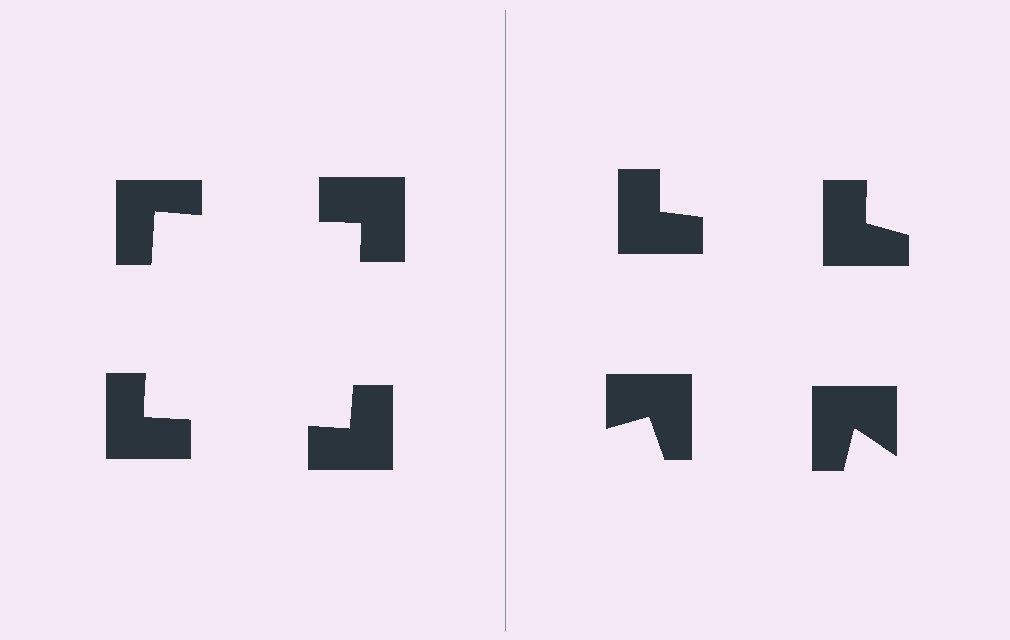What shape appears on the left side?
An illusory square.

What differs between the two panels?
The notched squares are positioned identically on both sides; only the wedge orientations differ. On the left they align to a square; on the right they are misaligned.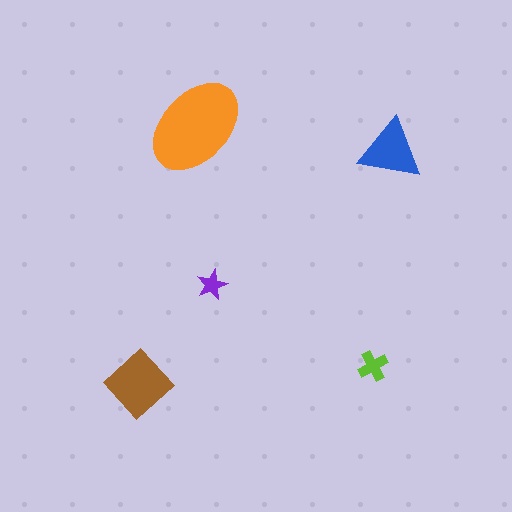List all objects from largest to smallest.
The orange ellipse, the brown diamond, the blue triangle, the lime cross, the purple star.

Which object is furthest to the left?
The brown diamond is leftmost.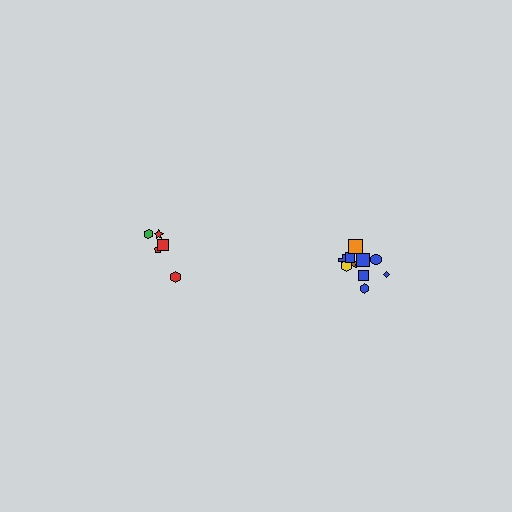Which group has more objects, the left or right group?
The right group.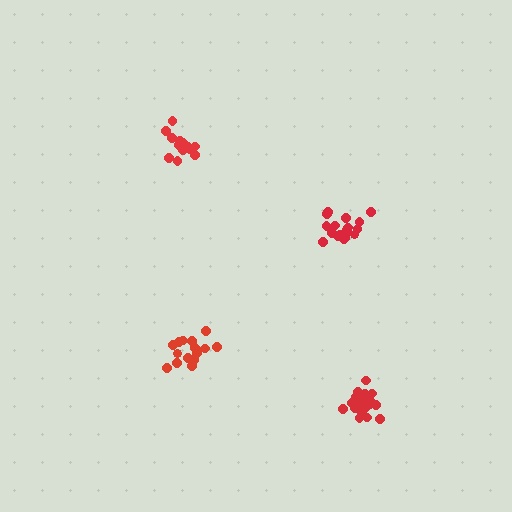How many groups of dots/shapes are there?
There are 4 groups.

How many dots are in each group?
Group 1: 19 dots, Group 2: 15 dots, Group 3: 21 dots, Group 4: 15 dots (70 total).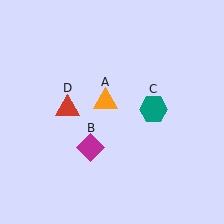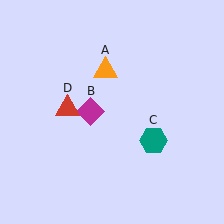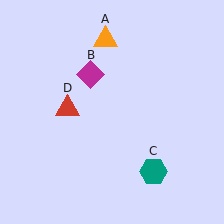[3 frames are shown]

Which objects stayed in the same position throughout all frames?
Red triangle (object D) remained stationary.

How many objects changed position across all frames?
3 objects changed position: orange triangle (object A), magenta diamond (object B), teal hexagon (object C).